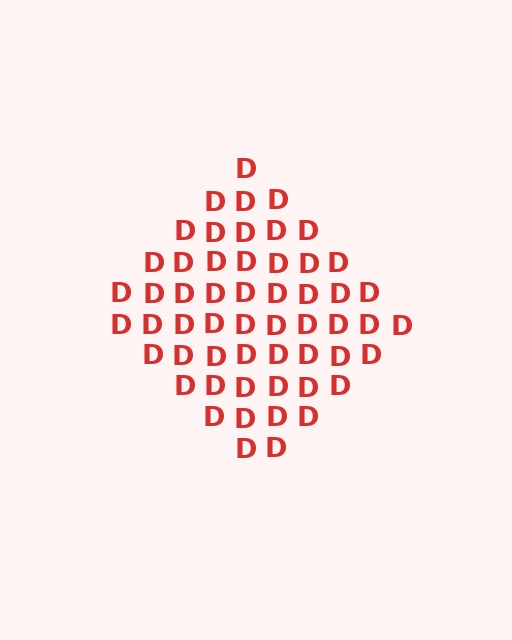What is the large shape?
The large shape is a diamond.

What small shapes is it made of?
It is made of small letter D's.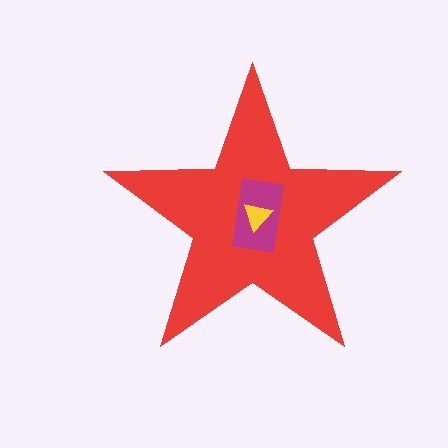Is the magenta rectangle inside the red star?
Yes.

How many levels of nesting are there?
3.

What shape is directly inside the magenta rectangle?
The yellow triangle.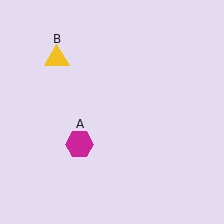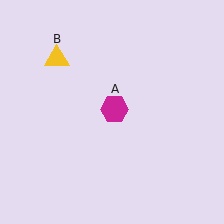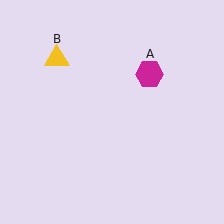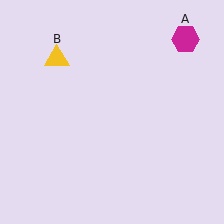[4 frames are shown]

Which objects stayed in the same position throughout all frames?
Yellow triangle (object B) remained stationary.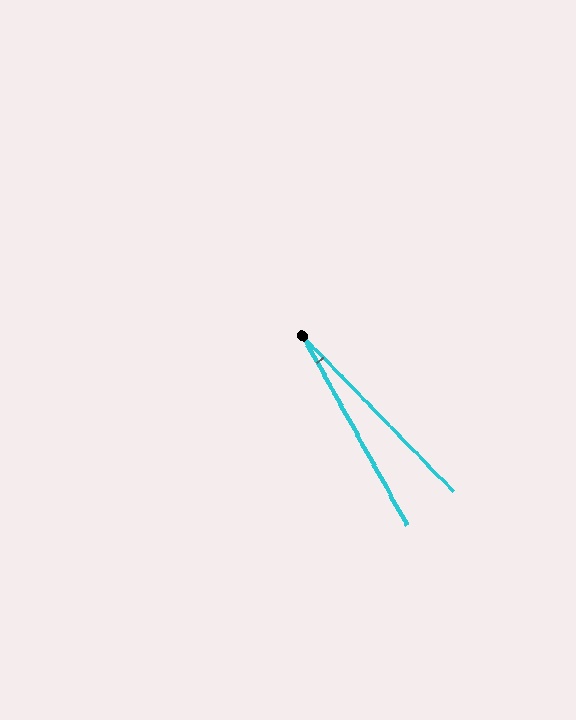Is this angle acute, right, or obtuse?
It is acute.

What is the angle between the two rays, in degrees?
Approximately 15 degrees.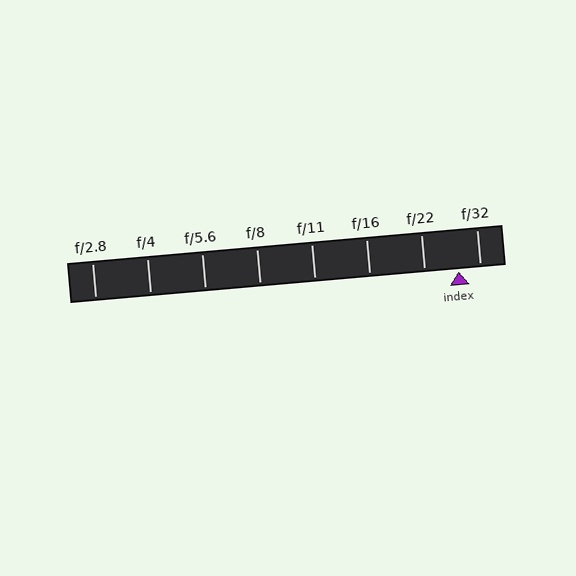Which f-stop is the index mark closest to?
The index mark is closest to f/32.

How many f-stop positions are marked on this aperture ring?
There are 8 f-stop positions marked.